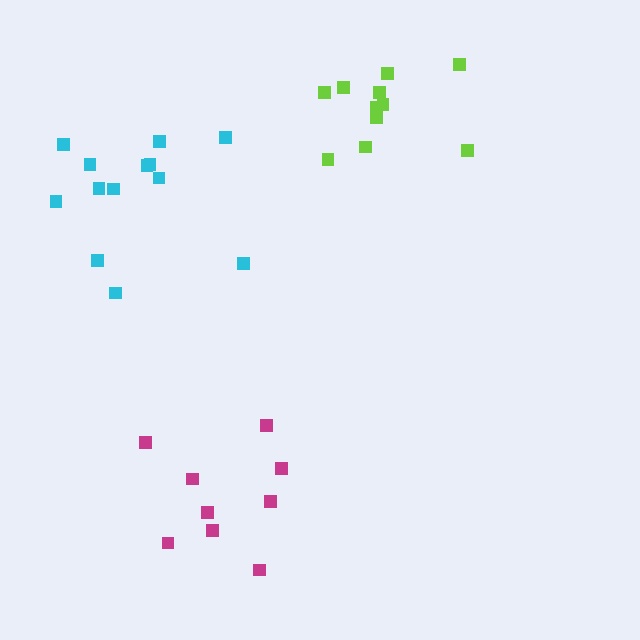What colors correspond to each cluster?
The clusters are colored: magenta, lime, cyan.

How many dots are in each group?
Group 1: 9 dots, Group 2: 11 dots, Group 3: 13 dots (33 total).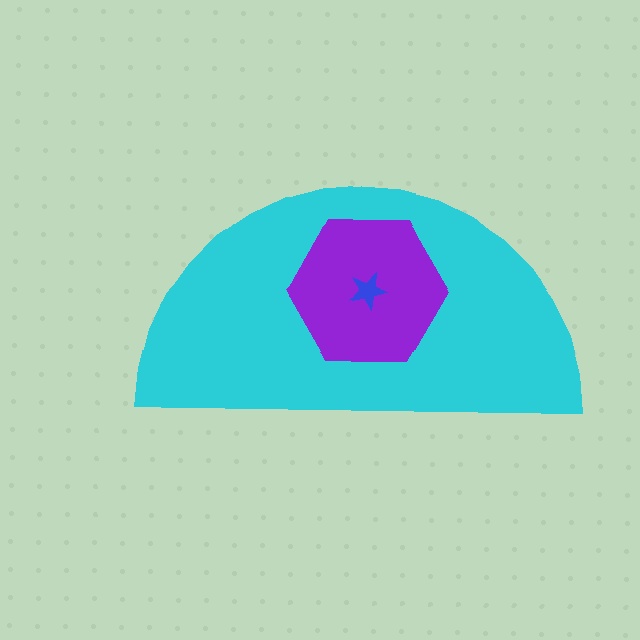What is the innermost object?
The blue star.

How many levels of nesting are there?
3.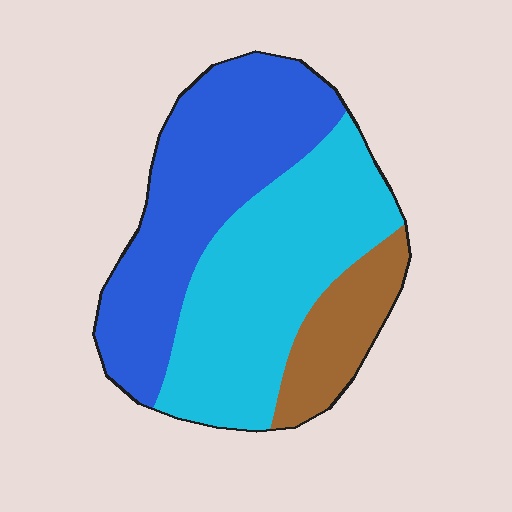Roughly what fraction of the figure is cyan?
Cyan takes up between a quarter and a half of the figure.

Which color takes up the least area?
Brown, at roughly 15%.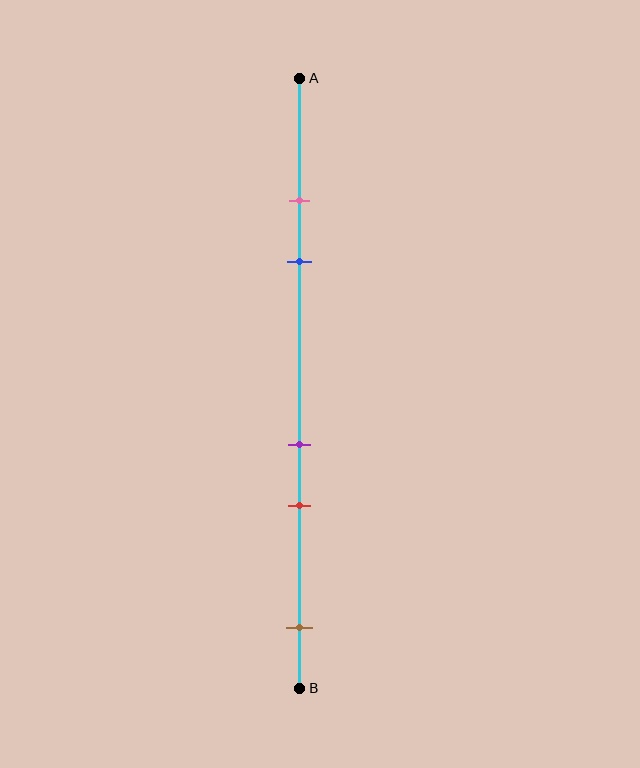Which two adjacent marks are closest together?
The pink and blue marks are the closest adjacent pair.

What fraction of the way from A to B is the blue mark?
The blue mark is approximately 30% (0.3) of the way from A to B.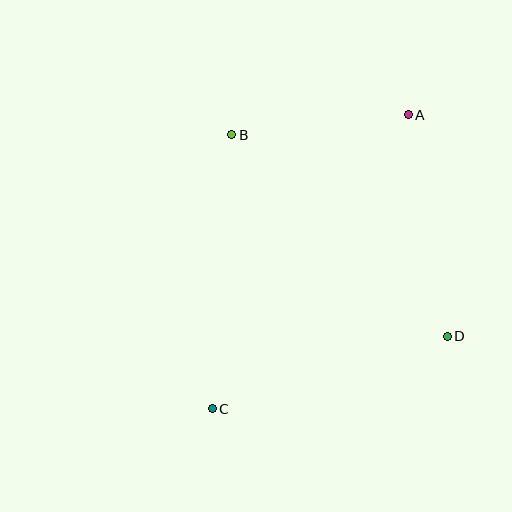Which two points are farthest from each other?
Points A and C are farthest from each other.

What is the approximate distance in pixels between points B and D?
The distance between B and D is approximately 295 pixels.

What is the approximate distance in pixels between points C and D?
The distance between C and D is approximately 246 pixels.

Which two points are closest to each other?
Points A and B are closest to each other.